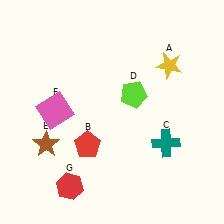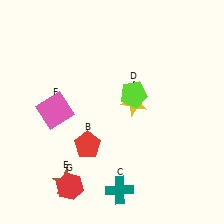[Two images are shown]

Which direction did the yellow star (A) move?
The yellow star (A) moved down.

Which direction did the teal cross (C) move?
The teal cross (C) moved down.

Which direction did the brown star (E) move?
The brown star (E) moved down.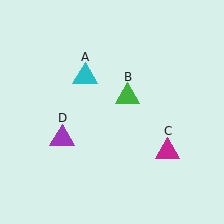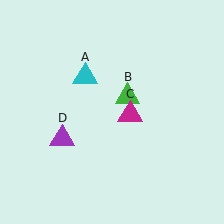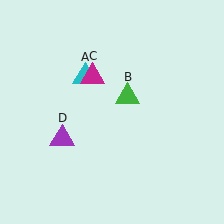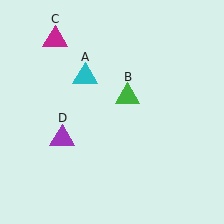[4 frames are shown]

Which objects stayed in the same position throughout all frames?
Cyan triangle (object A) and green triangle (object B) and purple triangle (object D) remained stationary.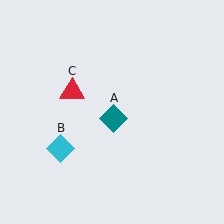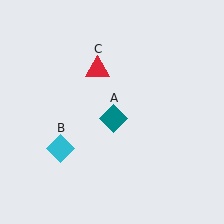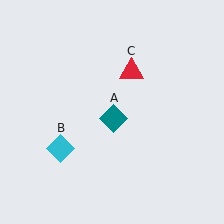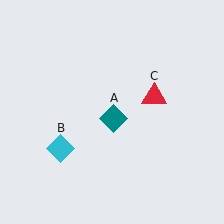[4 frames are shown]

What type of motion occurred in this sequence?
The red triangle (object C) rotated clockwise around the center of the scene.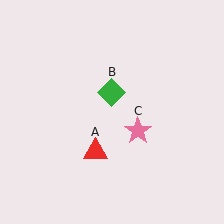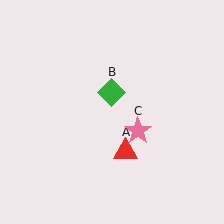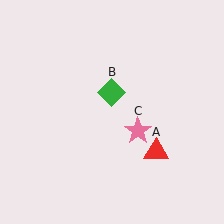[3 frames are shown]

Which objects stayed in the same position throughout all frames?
Green diamond (object B) and pink star (object C) remained stationary.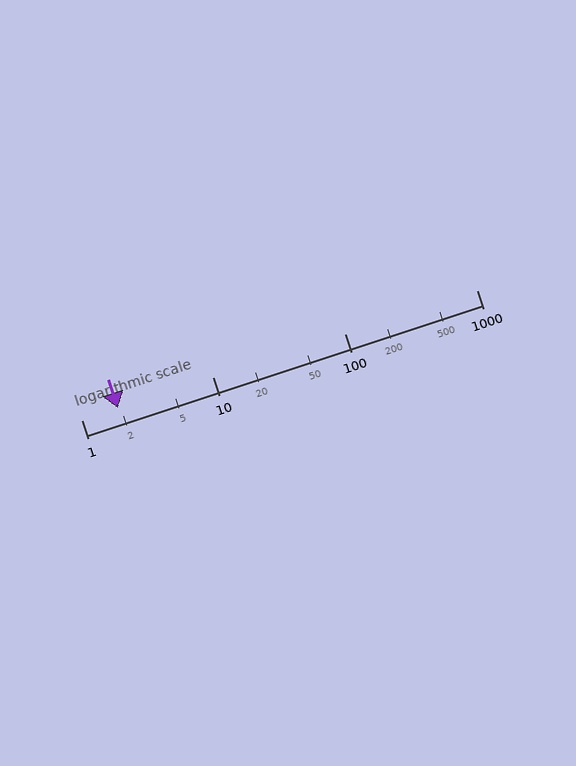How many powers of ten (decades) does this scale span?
The scale spans 3 decades, from 1 to 1000.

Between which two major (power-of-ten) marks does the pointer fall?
The pointer is between 1 and 10.